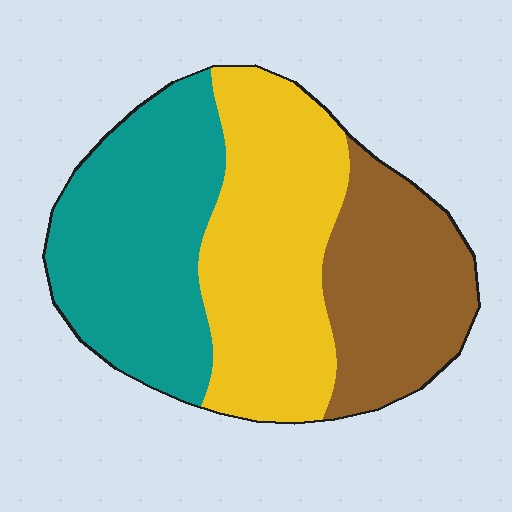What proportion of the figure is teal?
Teal takes up between a quarter and a half of the figure.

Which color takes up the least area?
Brown, at roughly 25%.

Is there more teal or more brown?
Teal.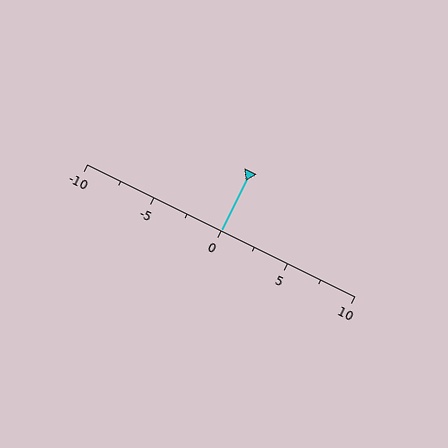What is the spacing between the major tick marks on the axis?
The major ticks are spaced 5 apart.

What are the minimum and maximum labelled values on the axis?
The axis runs from -10 to 10.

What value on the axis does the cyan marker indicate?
The marker indicates approximately 0.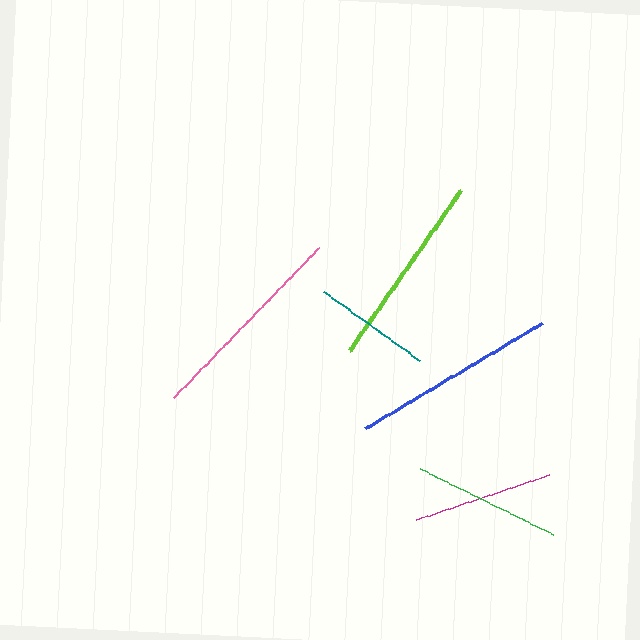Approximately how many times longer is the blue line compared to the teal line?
The blue line is approximately 1.8 times the length of the teal line.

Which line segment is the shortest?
The teal line is the shortest at approximately 118 pixels.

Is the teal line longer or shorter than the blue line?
The blue line is longer than the teal line.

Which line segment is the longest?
The pink line is the longest at approximately 209 pixels.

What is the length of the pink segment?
The pink segment is approximately 209 pixels long.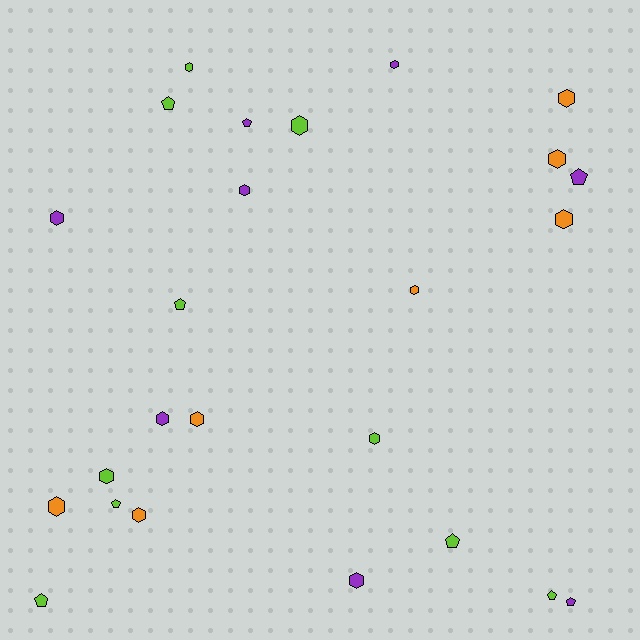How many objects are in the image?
There are 25 objects.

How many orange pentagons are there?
There are no orange pentagons.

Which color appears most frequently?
Lime, with 10 objects.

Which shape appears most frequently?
Hexagon, with 16 objects.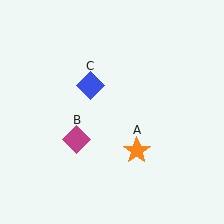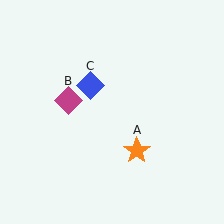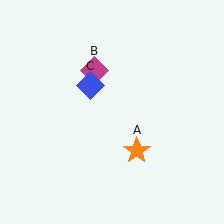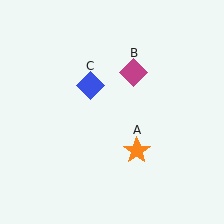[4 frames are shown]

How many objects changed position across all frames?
1 object changed position: magenta diamond (object B).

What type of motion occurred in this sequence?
The magenta diamond (object B) rotated clockwise around the center of the scene.